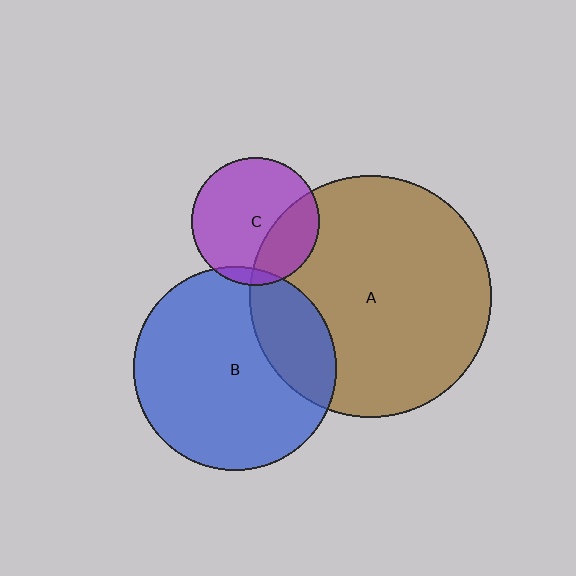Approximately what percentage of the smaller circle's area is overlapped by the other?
Approximately 30%.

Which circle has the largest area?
Circle A (brown).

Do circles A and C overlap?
Yes.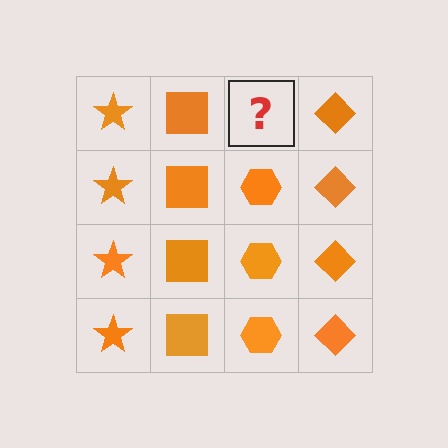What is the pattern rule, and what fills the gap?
The rule is that each column has a consistent shape. The gap should be filled with an orange hexagon.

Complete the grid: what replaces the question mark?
The question mark should be replaced with an orange hexagon.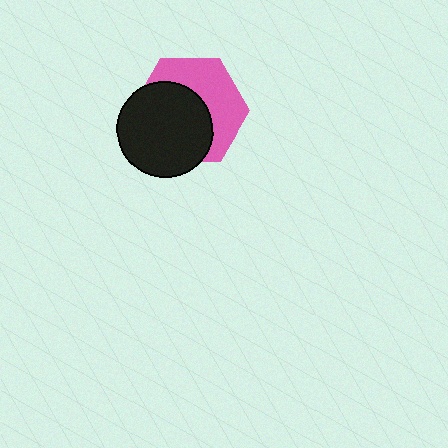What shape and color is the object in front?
The object in front is a black circle.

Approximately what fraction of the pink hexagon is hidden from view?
Roughly 54% of the pink hexagon is hidden behind the black circle.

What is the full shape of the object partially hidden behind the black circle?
The partially hidden object is a pink hexagon.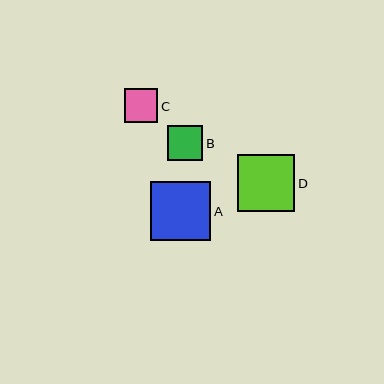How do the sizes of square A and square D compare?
Square A and square D are approximately the same size.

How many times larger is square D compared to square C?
Square D is approximately 1.7 times the size of square C.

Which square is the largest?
Square A is the largest with a size of approximately 60 pixels.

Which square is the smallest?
Square C is the smallest with a size of approximately 33 pixels.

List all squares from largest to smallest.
From largest to smallest: A, D, B, C.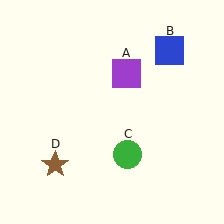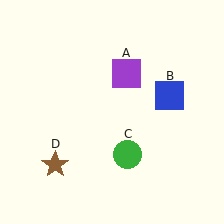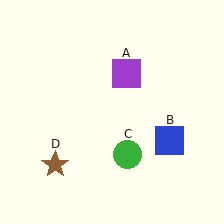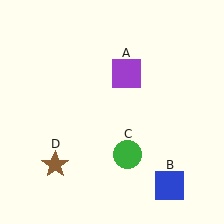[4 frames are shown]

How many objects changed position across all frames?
1 object changed position: blue square (object B).